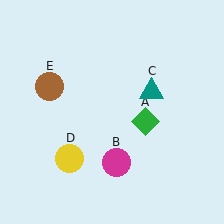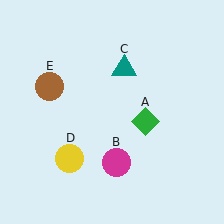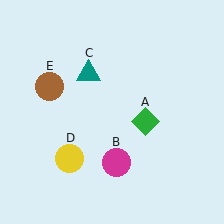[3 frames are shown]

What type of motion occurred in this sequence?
The teal triangle (object C) rotated counterclockwise around the center of the scene.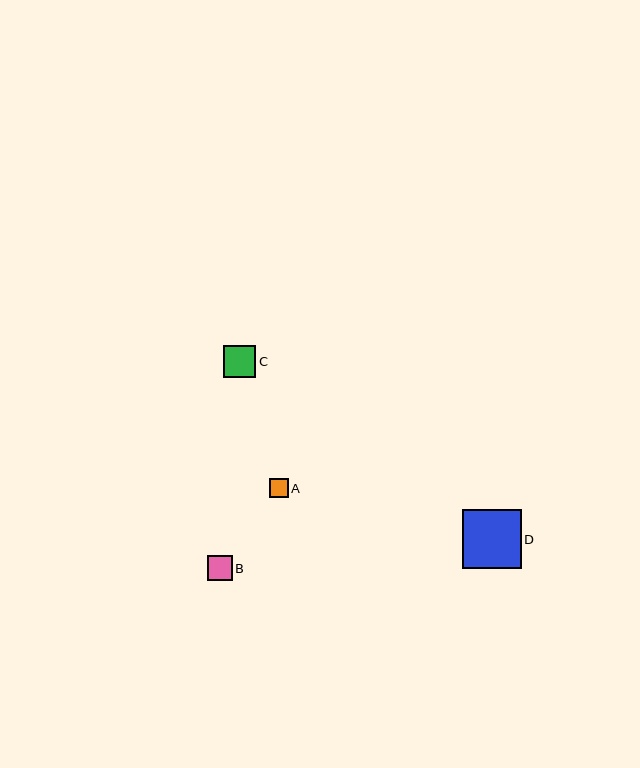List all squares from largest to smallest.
From largest to smallest: D, C, B, A.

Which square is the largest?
Square D is the largest with a size of approximately 58 pixels.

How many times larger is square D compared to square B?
Square D is approximately 2.4 times the size of square B.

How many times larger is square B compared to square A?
Square B is approximately 1.3 times the size of square A.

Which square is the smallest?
Square A is the smallest with a size of approximately 19 pixels.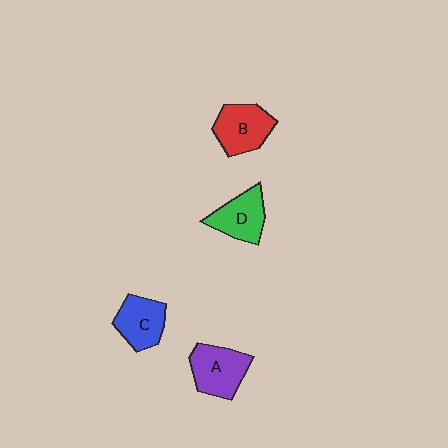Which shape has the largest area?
Shape A (purple).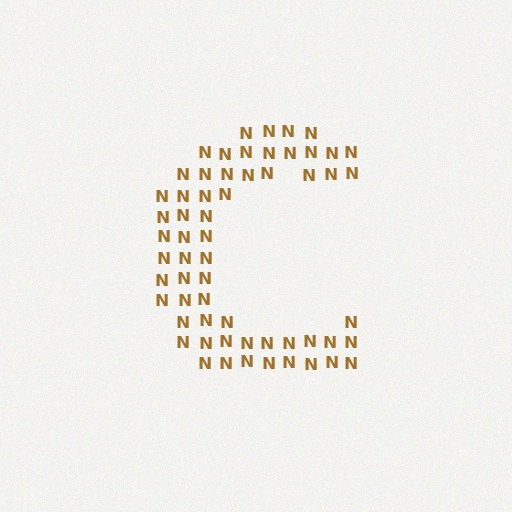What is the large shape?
The large shape is the letter C.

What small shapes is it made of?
It is made of small letter N's.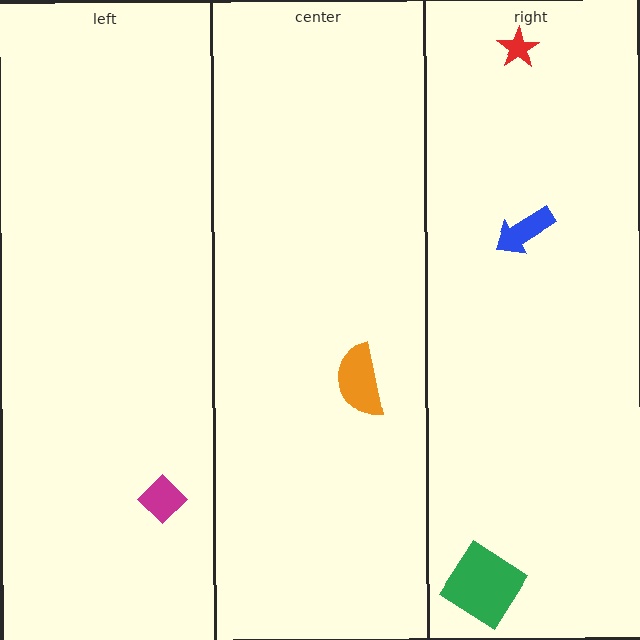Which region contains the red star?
The right region.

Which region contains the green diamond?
The right region.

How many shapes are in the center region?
1.